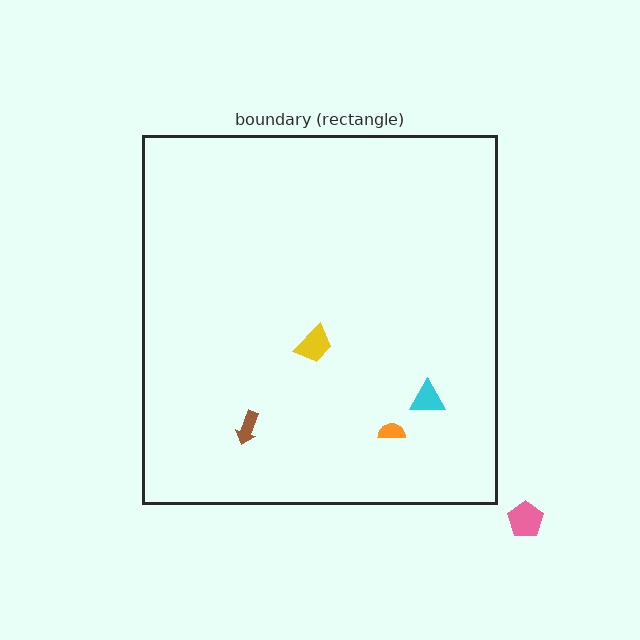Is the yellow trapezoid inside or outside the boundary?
Inside.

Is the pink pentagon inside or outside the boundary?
Outside.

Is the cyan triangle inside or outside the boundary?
Inside.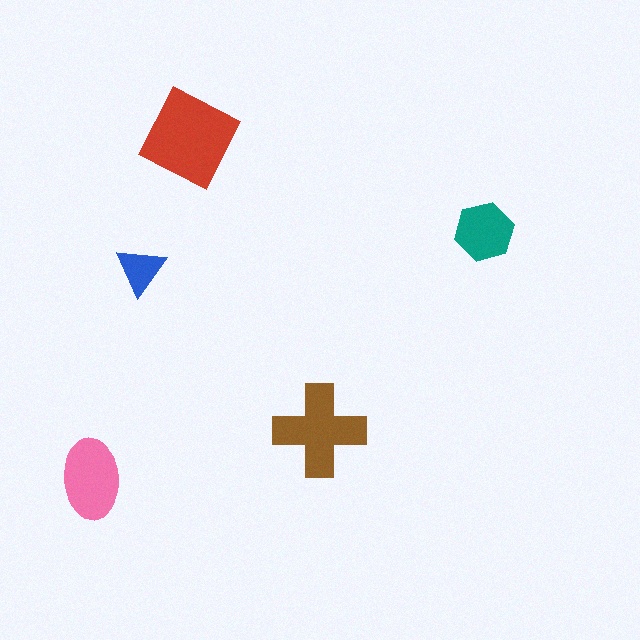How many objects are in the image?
There are 5 objects in the image.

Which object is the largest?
The red diamond.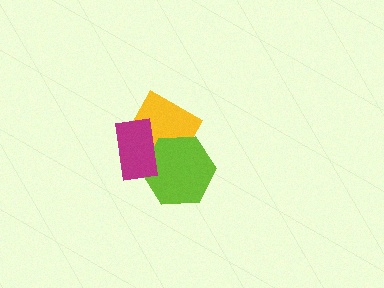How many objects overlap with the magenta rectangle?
2 objects overlap with the magenta rectangle.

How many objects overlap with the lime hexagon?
2 objects overlap with the lime hexagon.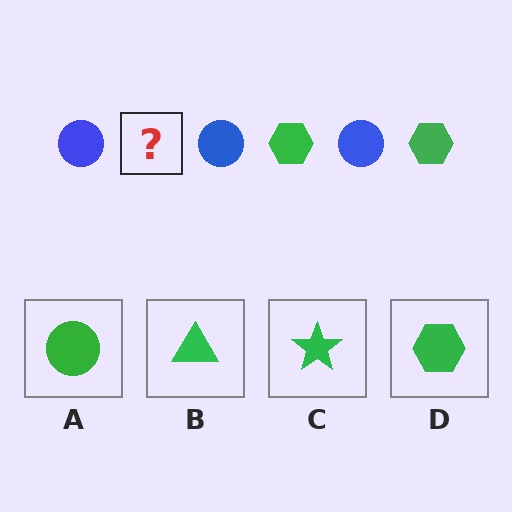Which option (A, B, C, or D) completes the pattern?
D.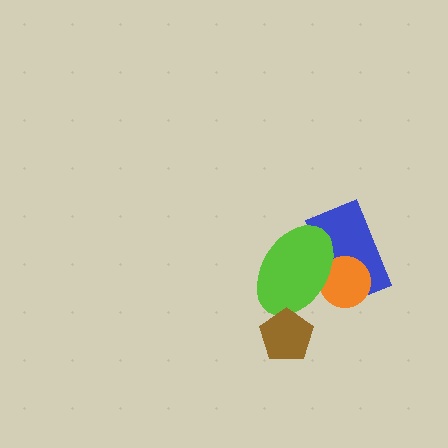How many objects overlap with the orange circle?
2 objects overlap with the orange circle.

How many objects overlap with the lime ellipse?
3 objects overlap with the lime ellipse.